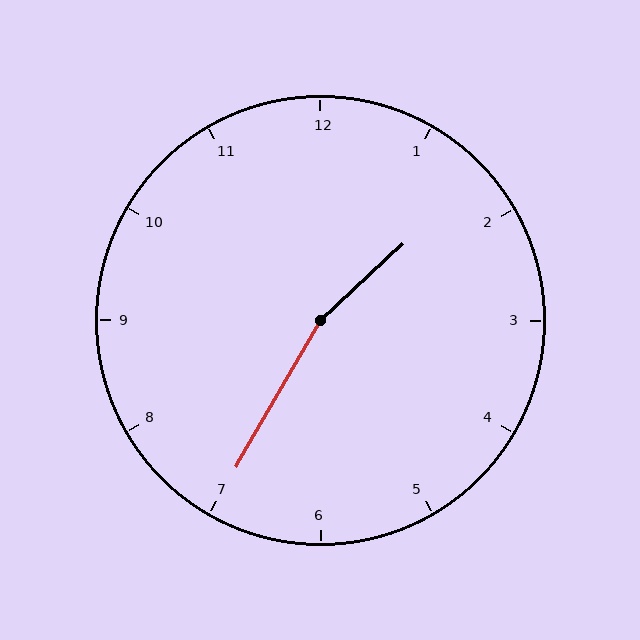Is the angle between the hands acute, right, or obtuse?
It is obtuse.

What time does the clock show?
1:35.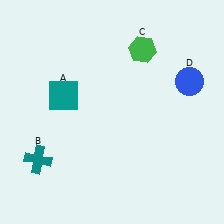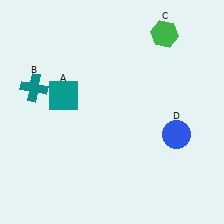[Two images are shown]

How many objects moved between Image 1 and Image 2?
3 objects moved between the two images.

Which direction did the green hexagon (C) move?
The green hexagon (C) moved right.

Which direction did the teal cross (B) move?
The teal cross (B) moved up.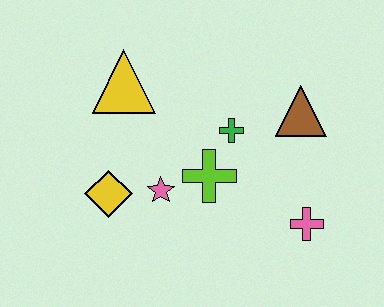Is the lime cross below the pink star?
No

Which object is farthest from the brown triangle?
The yellow diamond is farthest from the brown triangle.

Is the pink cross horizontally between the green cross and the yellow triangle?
No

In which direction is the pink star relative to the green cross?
The pink star is to the left of the green cross.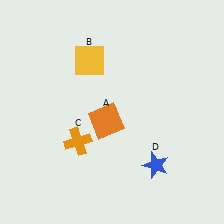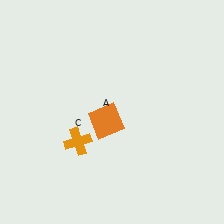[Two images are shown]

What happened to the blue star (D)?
The blue star (D) was removed in Image 2. It was in the bottom-right area of Image 1.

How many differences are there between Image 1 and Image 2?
There are 2 differences between the two images.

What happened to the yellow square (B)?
The yellow square (B) was removed in Image 2. It was in the top-left area of Image 1.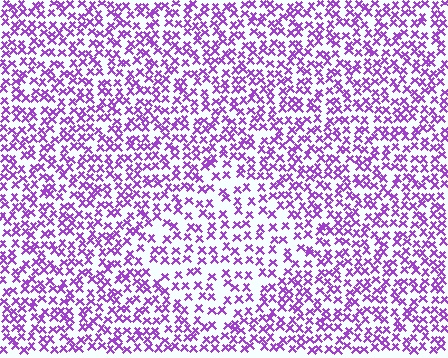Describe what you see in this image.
The image contains small purple elements arranged at two different densities. A diamond-shaped region is visible where the elements are less densely packed than the surrounding area.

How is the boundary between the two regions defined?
The boundary is defined by a change in element density (approximately 1.6x ratio). All elements are the same color, size, and shape.